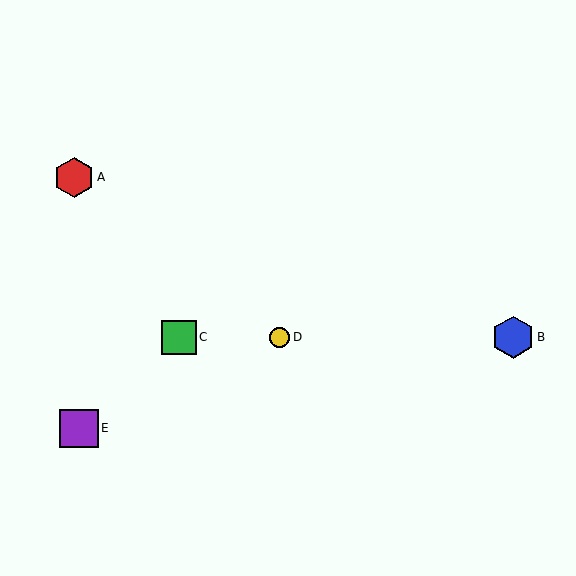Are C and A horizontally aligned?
No, C is at y≈337 and A is at y≈177.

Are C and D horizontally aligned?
Yes, both are at y≈337.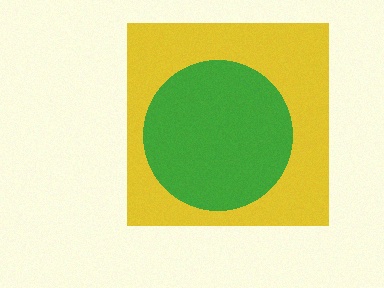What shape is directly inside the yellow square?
The green circle.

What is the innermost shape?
The green circle.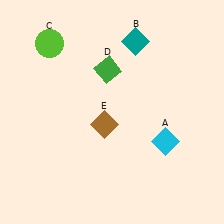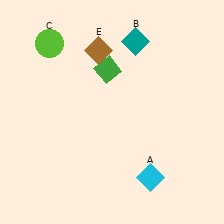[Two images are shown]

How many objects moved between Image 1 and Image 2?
2 objects moved between the two images.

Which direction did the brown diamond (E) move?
The brown diamond (E) moved up.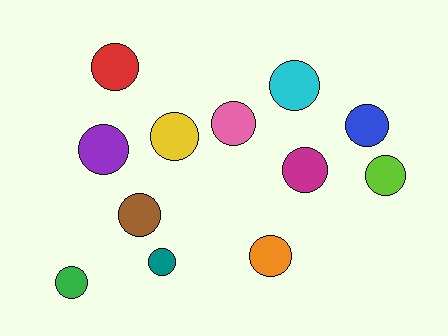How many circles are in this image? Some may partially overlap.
There are 12 circles.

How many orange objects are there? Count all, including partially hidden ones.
There is 1 orange object.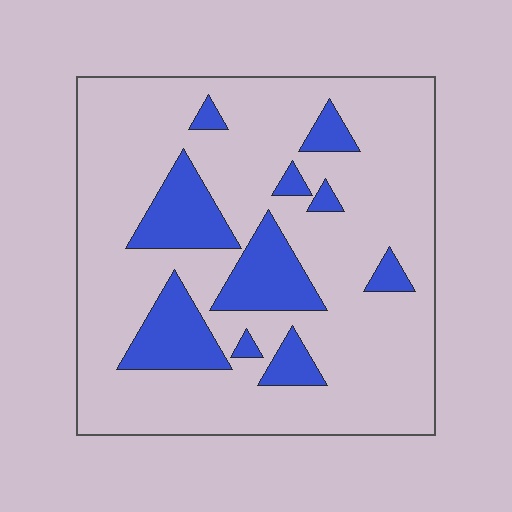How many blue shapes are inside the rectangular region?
10.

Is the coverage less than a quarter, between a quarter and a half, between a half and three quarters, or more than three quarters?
Less than a quarter.